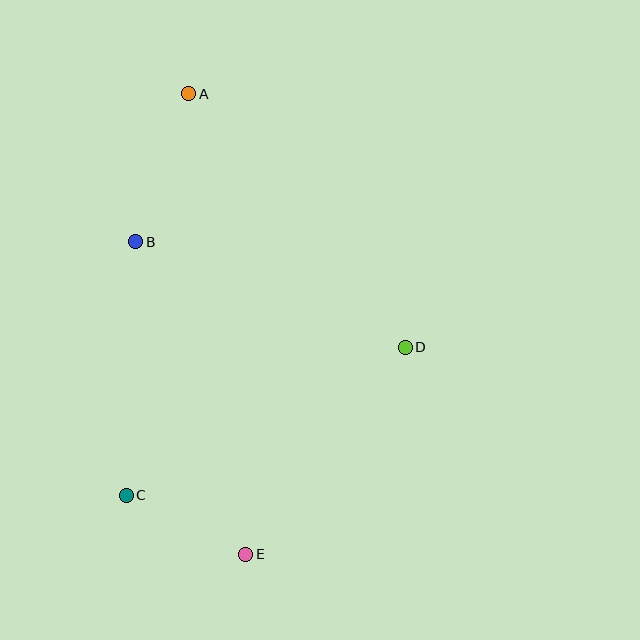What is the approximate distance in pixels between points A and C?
The distance between A and C is approximately 406 pixels.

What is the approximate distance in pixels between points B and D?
The distance between B and D is approximately 289 pixels.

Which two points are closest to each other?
Points C and E are closest to each other.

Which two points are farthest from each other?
Points A and E are farthest from each other.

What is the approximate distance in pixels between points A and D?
The distance between A and D is approximately 333 pixels.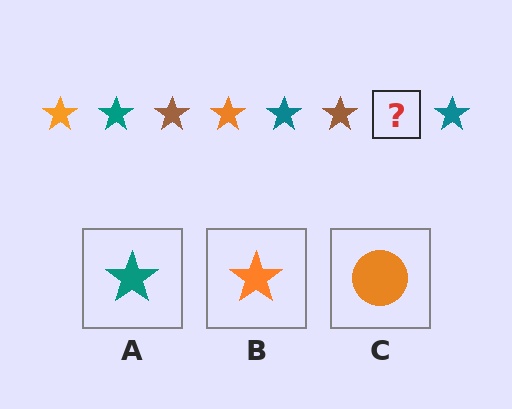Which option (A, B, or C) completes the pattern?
B.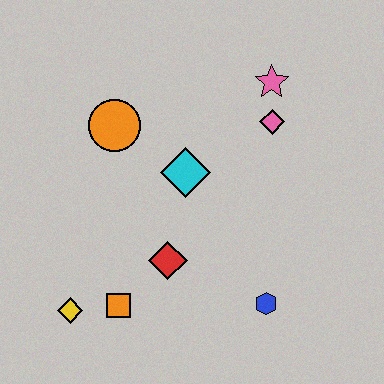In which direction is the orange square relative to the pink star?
The orange square is below the pink star.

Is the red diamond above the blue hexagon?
Yes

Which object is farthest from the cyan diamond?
The yellow diamond is farthest from the cyan diamond.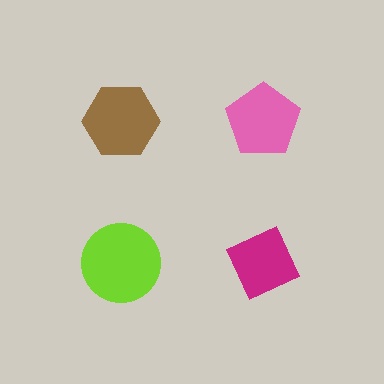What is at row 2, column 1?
A lime circle.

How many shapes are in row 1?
2 shapes.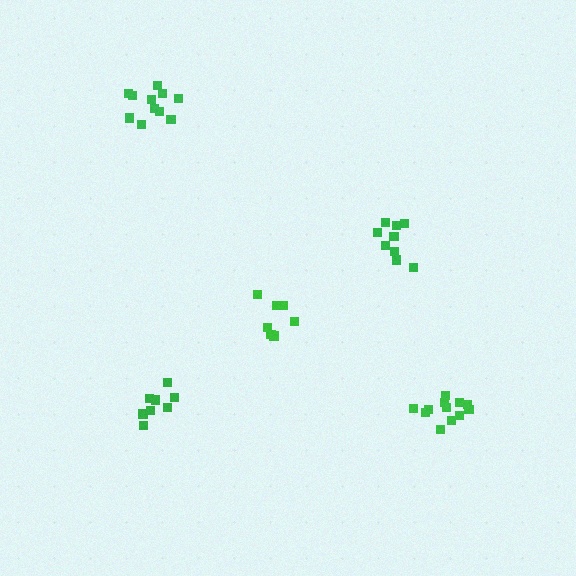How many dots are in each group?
Group 1: 9 dots, Group 2: 12 dots, Group 3: 8 dots, Group 4: 7 dots, Group 5: 11 dots (47 total).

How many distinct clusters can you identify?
There are 5 distinct clusters.